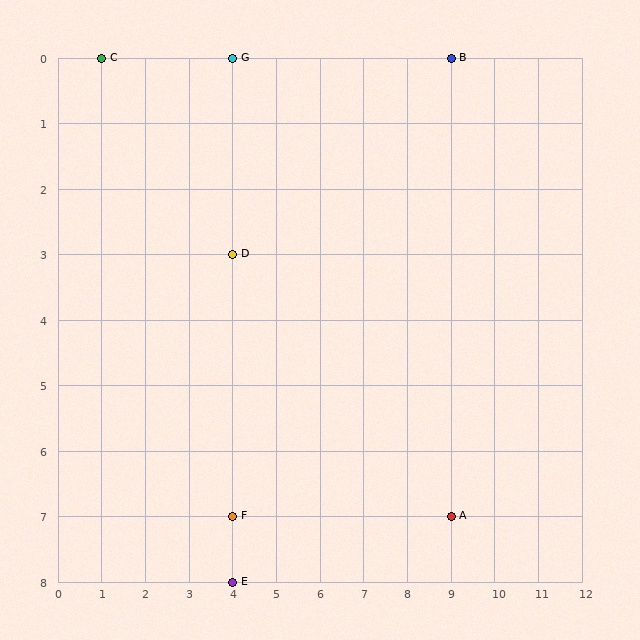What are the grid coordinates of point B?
Point B is at grid coordinates (9, 0).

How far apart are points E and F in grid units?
Points E and F are 1 row apart.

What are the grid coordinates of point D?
Point D is at grid coordinates (4, 3).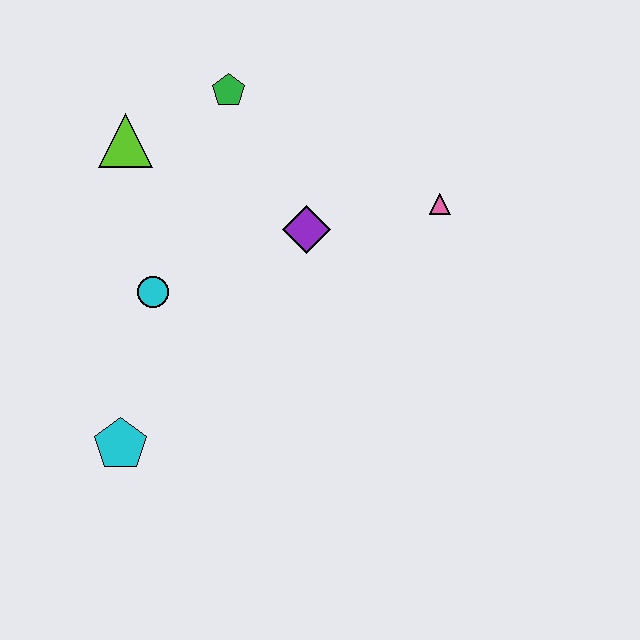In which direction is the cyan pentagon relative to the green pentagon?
The cyan pentagon is below the green pentagon.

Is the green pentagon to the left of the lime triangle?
No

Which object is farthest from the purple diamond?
The cyan pentagon is farthest from the purple diamond.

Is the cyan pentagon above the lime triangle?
No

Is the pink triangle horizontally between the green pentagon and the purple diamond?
No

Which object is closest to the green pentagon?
The lime triangle is closest to the green pentagon.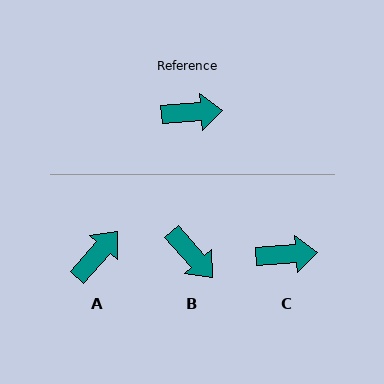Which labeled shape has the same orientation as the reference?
C.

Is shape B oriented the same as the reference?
No, it is off by about 53 degrees.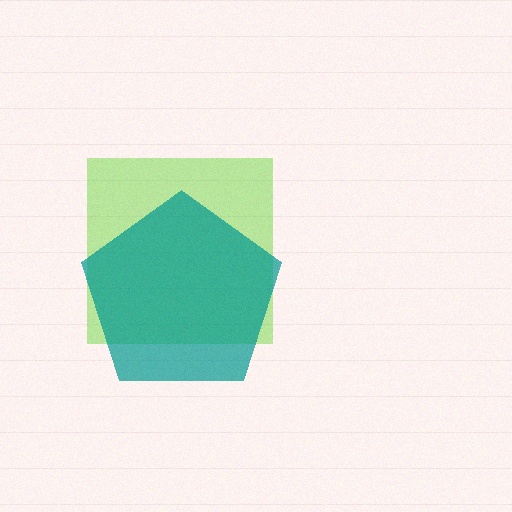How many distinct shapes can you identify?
There are 2 distinct shapes: a lime square, a teal pentagon.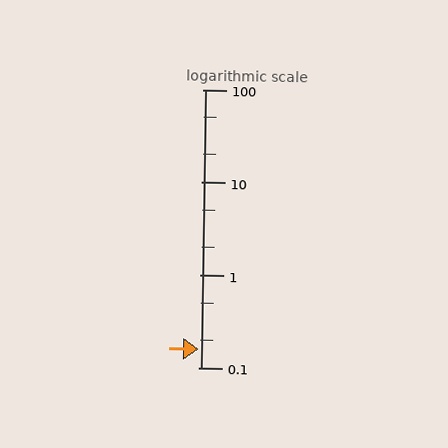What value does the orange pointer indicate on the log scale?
The pointer indicates approximately 0.16.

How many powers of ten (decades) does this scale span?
The scale spans 3 decades, from 0.1 to 100.